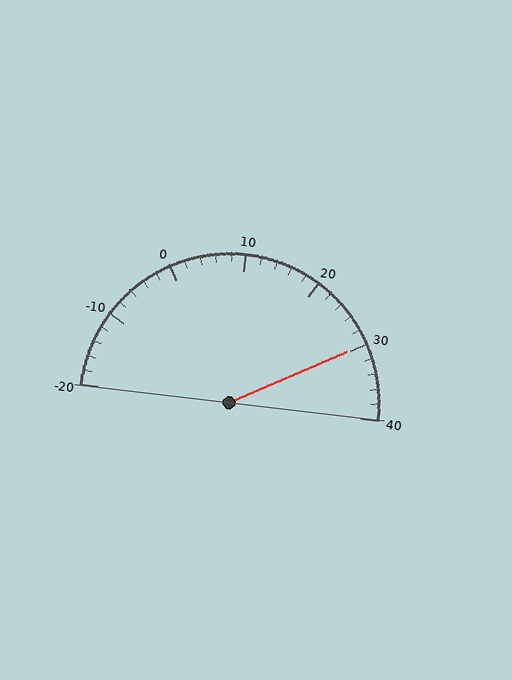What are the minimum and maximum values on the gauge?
The gauge ranges from -20 to 40.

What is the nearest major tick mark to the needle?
The nearest major tick mark is 30.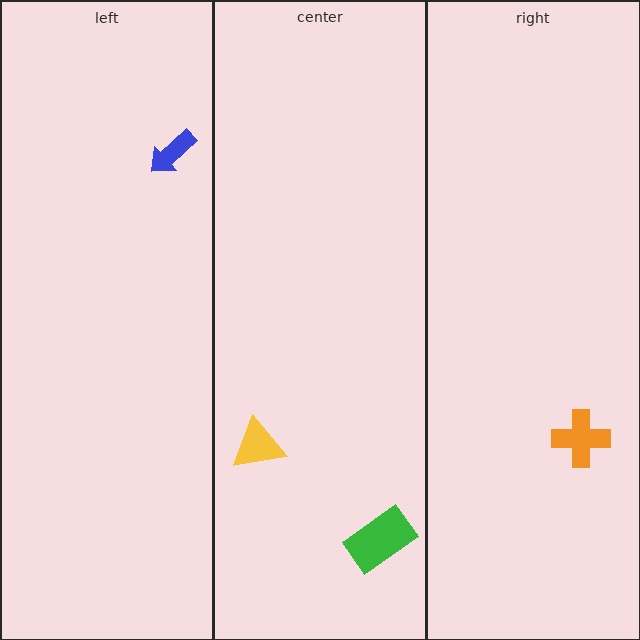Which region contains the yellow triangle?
The center region.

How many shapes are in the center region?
2.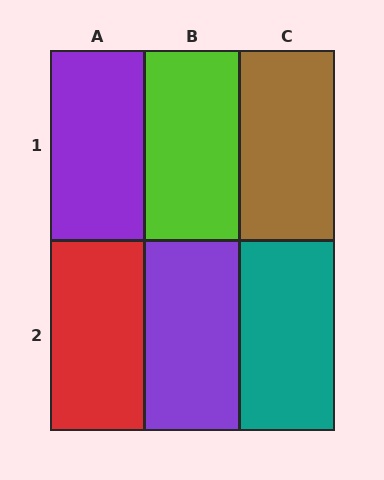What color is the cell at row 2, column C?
Teal.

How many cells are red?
1 cell is red.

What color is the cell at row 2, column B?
Purple.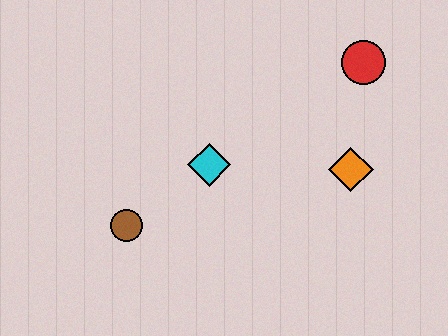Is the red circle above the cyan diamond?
Yes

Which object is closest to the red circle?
The orange diamond is closest to the red circle.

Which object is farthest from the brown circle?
The red circle is farthest from the brown circle.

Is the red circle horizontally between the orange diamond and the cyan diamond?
No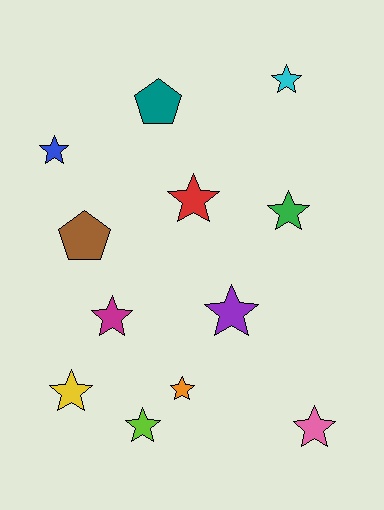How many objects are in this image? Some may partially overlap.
There are 12 objects.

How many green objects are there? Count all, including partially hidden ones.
There is 1 green object.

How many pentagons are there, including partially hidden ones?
There are 2 pentagons.